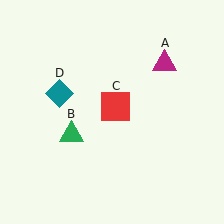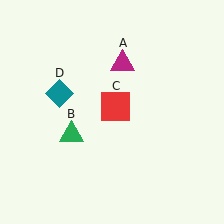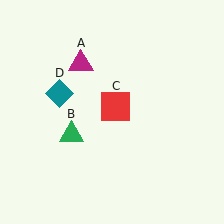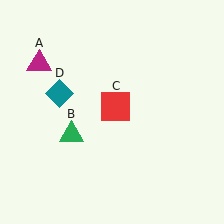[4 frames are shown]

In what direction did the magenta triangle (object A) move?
The magenta triangle (object A) moved left.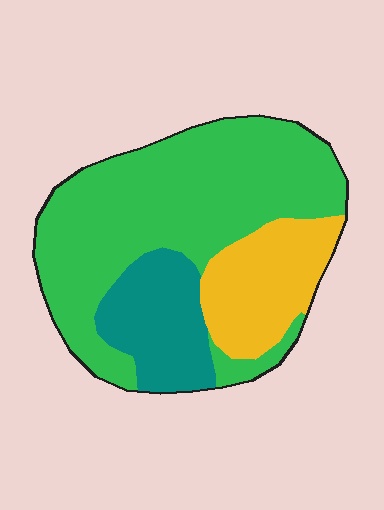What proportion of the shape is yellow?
Yellow covers roughly 20% of the shape.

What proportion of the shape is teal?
Teal takes up about one fifth (1/5) of the shape.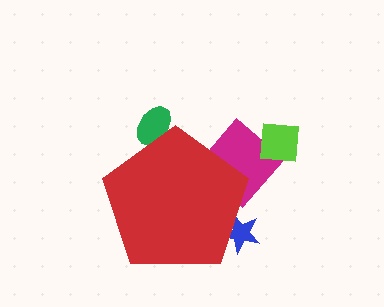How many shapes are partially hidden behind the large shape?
3 shapes are partially hidden.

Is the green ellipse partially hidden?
Yes, the green ellipse is partially hidden behind the red pentagon.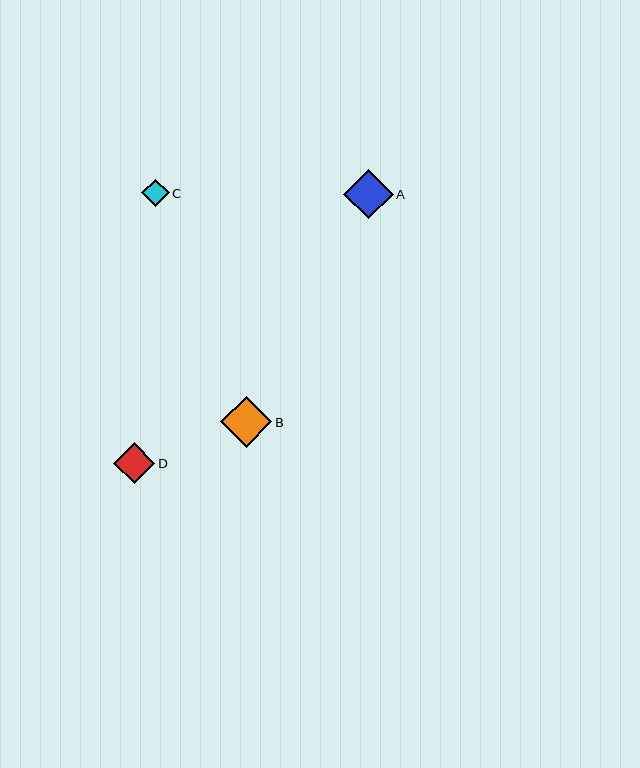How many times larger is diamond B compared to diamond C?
Diamond B is approximately 1.9 times the size of diamond C.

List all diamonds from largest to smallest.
From largest to smallest: B, A, D, C.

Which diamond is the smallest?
Diamond C is the smallest with a size of approximately 28 pixels.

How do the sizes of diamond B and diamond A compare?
Diamond B and diamond A are approximately the same size.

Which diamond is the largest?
Diamond B is the largest with a size of approximately 51 pixels.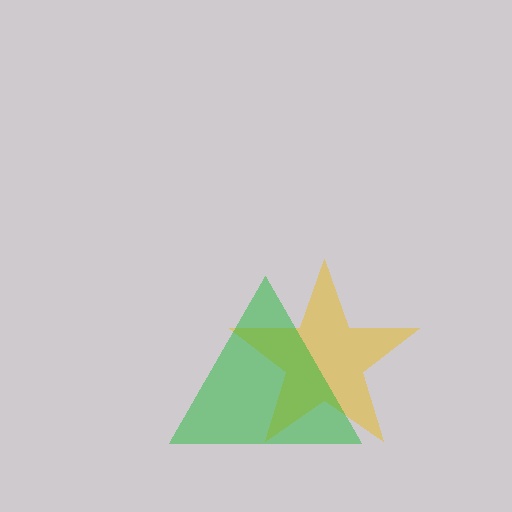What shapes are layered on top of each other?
The layered shapes are: a yellow star, a green triangle.